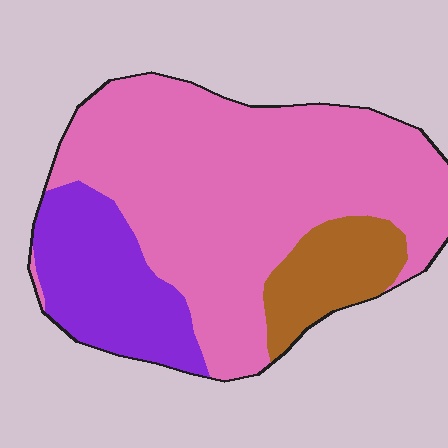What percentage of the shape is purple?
Purple takes up about one fifth (1/5) of the shape.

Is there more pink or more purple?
Pink.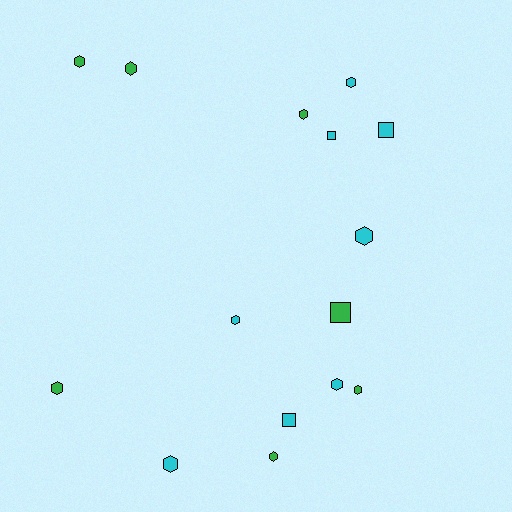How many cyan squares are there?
There are 3 cyan squares.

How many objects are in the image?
There are 15 objects.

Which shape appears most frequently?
Hexagon, with 11 objects.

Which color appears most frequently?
Cyan, with 8 objects.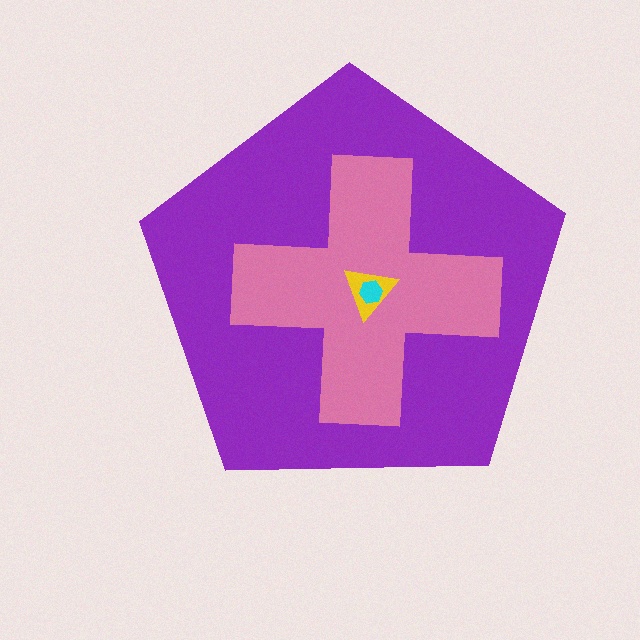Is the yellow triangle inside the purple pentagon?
Yes.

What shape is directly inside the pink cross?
The yellow triangle.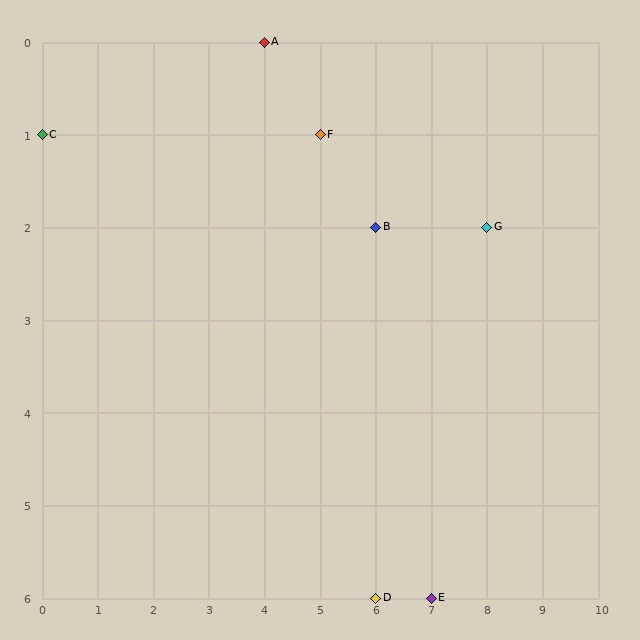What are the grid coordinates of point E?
Point E is at grid coordinates (7, 6).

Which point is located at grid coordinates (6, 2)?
Point B is at (6, 2).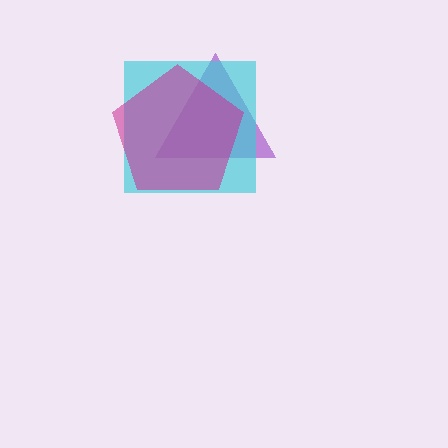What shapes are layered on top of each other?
The layered shapes are: a purple triangle, a cyan square, a magenta pentagon.